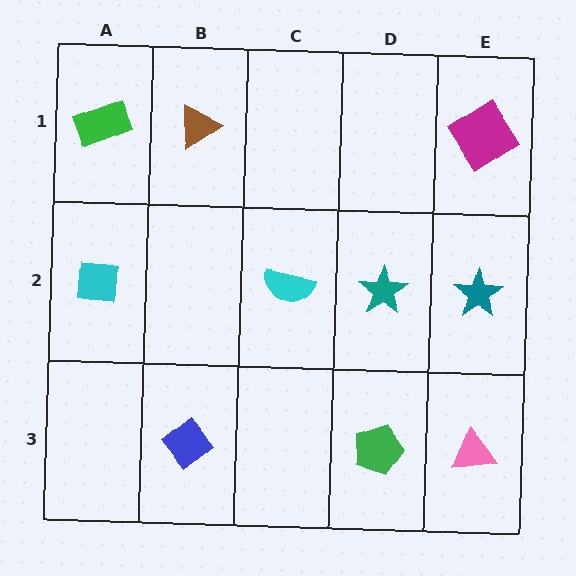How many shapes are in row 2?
4 shapes.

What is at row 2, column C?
A cyan semicircle.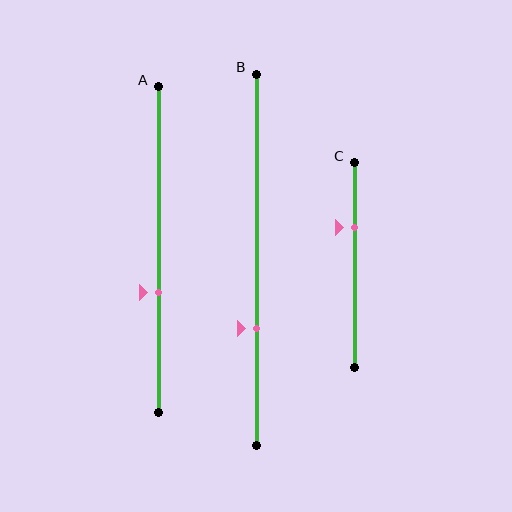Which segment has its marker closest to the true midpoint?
Segment A has its marker closest to the true midpoint.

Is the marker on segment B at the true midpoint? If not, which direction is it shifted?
No, the marker on segment B is shifted downward by about 18% of the segment length.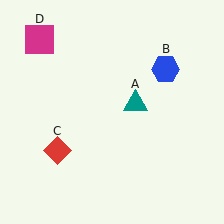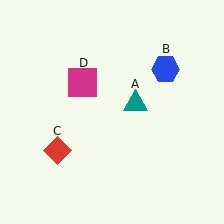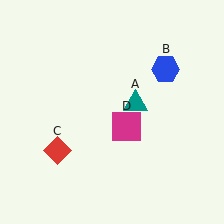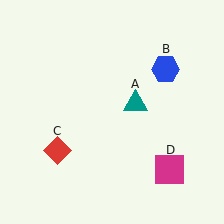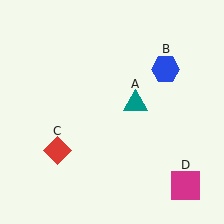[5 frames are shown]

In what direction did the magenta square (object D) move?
The magenta square (object D) moved down and to the right.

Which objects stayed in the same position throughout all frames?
Teal triangle (object A) and blue hexagon (object B) and red diamond (object C) remained stationary.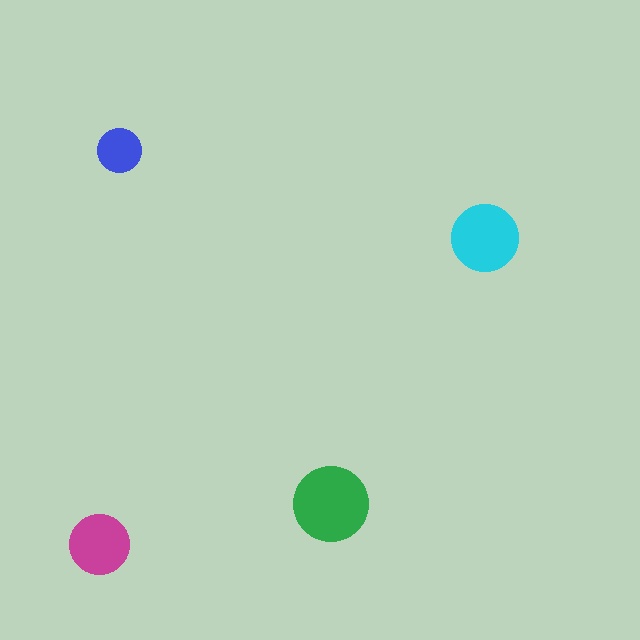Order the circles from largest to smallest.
the green one, the cyan one, the magenta one, the blue one.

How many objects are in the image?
There are 4 objects in the image.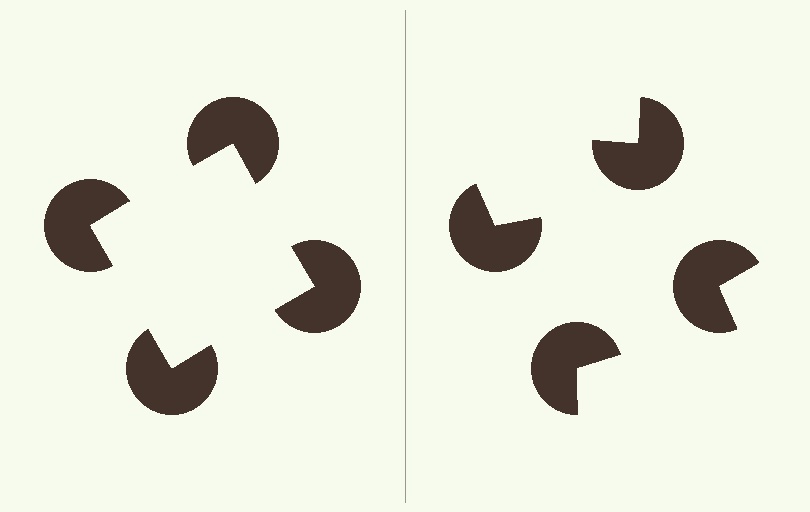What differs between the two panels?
The pac-man discs are positioned identically on both sides; only the wedge orientations differ. On the left they align to a square; on the right they are misaligned.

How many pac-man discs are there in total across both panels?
8 — 4 on each side.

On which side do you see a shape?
An illusory square appears on the left side. On the right side the wedge cuts are rotated, so no coherent shape forms.